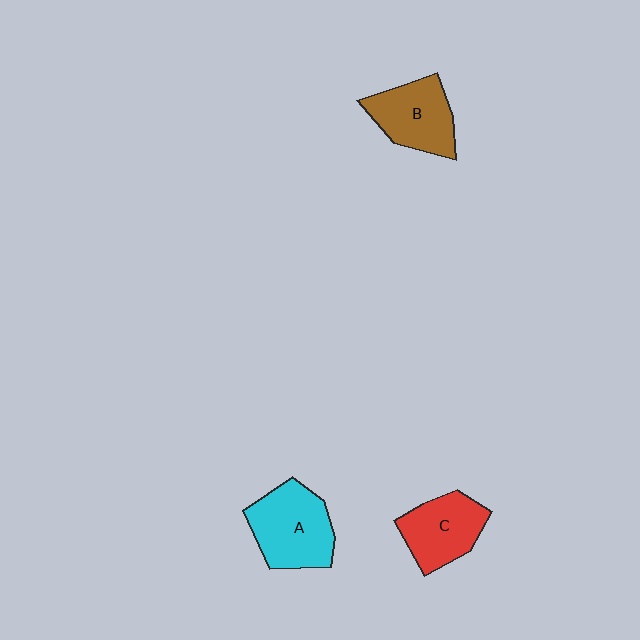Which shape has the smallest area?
Shape C (red).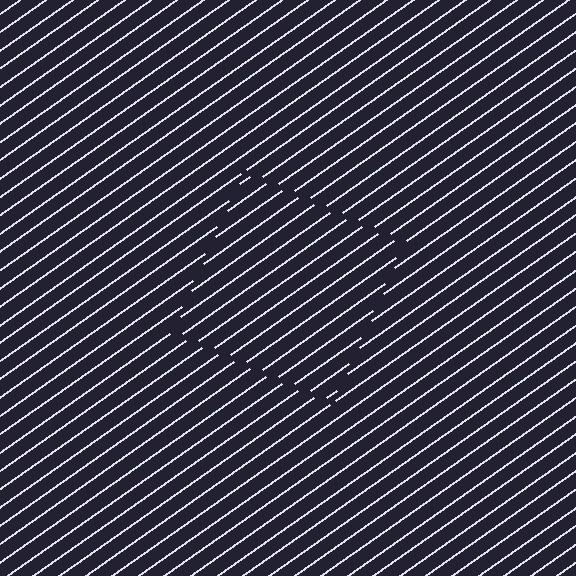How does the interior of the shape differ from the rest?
The interior of the shape contains the same grating, shifted by half a period — the contour is defined by the phase discontinuity where line-ends from the inner and outer gratings abut.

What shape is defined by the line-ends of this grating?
An illusory square. The interior of the shape contains the same grating, shifted by half a period — the contour is defined by the phase discontinuity where line-ends from the inner and outer gratings abut.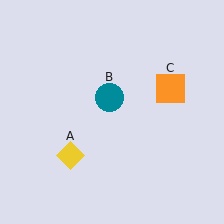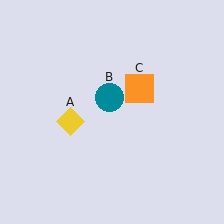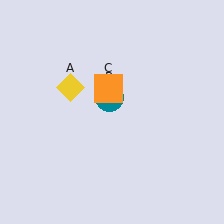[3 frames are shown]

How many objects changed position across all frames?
2 objects changed position: yellow diamond (object A), orange square (object C).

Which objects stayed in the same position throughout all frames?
Teal circle (object B) remained stationary.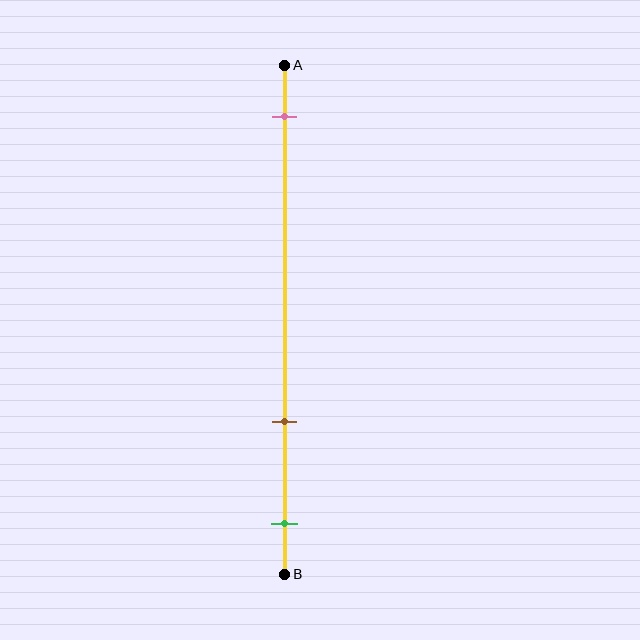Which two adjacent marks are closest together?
The brown and green marks are the closest adjacent pair.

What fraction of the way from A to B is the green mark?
The green mark is approximately 90% (0.9) of the way from A to B.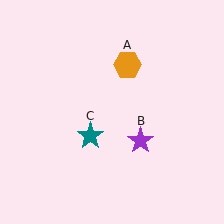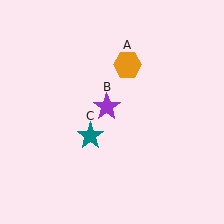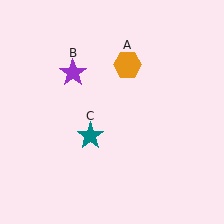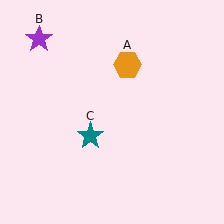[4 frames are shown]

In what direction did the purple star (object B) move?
The purple star (object B) moved up and to the left.